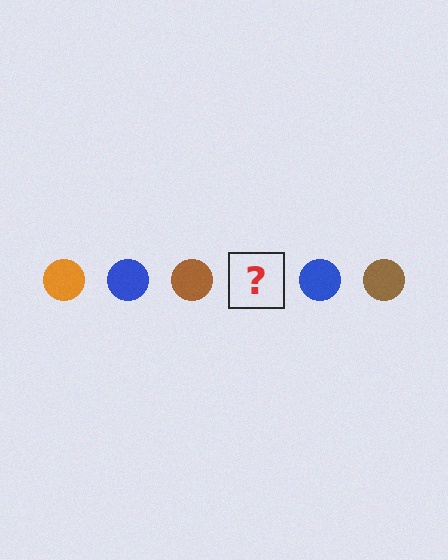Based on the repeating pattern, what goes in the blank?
The blank should be an orange circle.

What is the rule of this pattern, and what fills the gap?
The rule is that the pattern cycles through orange, blue, brown circles. The gap should be filled with an orange circle.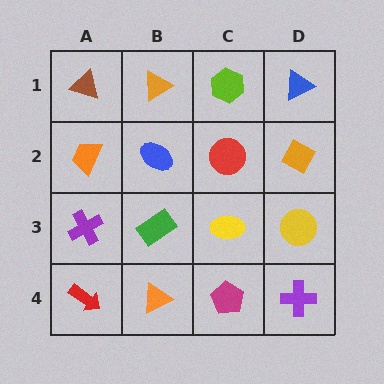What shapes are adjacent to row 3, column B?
A blue ellipse (row 2, column B), an orange triangle (row 4, column B), a purple cross (row 3, column A), a yellow ellipse (row 3, column C).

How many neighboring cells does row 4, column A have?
2.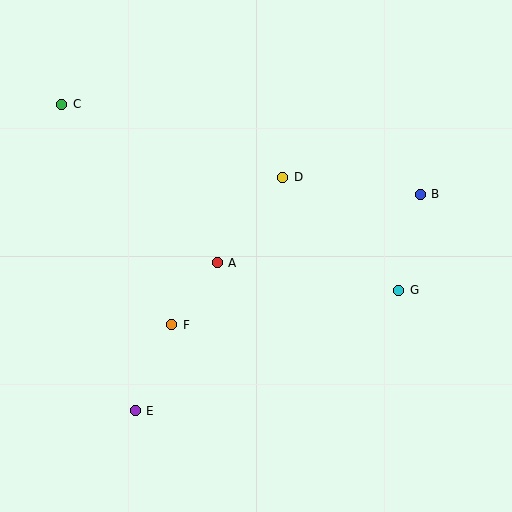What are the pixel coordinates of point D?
Point D is at (283, 177).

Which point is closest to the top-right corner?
Point B is closest to the top-right corner.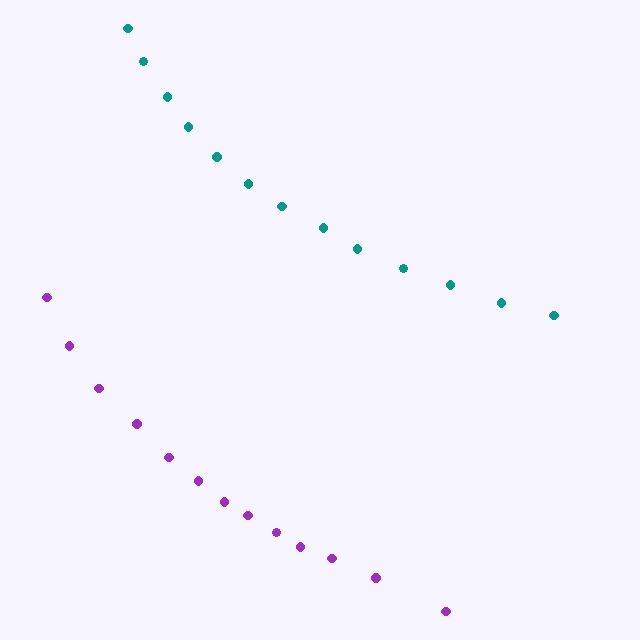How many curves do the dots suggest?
There are 2 distinct paths.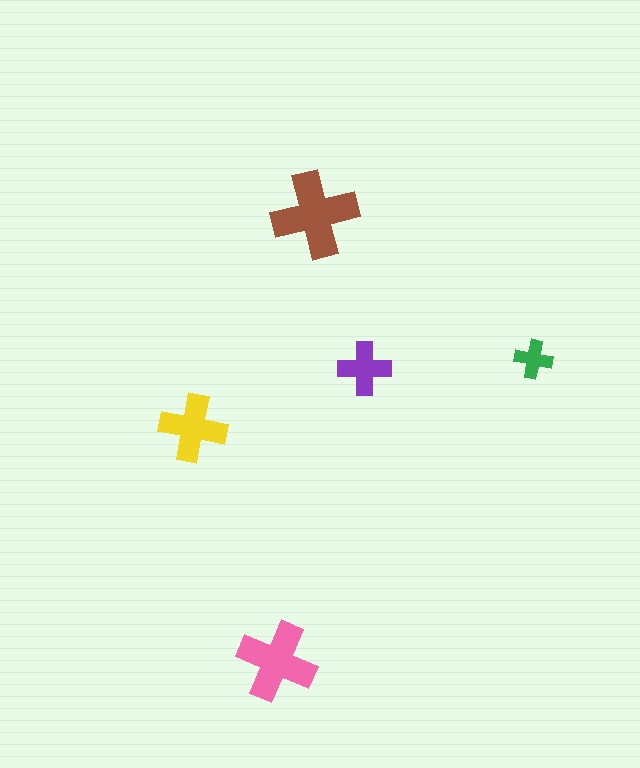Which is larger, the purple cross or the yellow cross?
The yellow one.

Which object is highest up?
The brown cross is topmost.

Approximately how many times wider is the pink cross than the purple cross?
About 1.5 times wider.